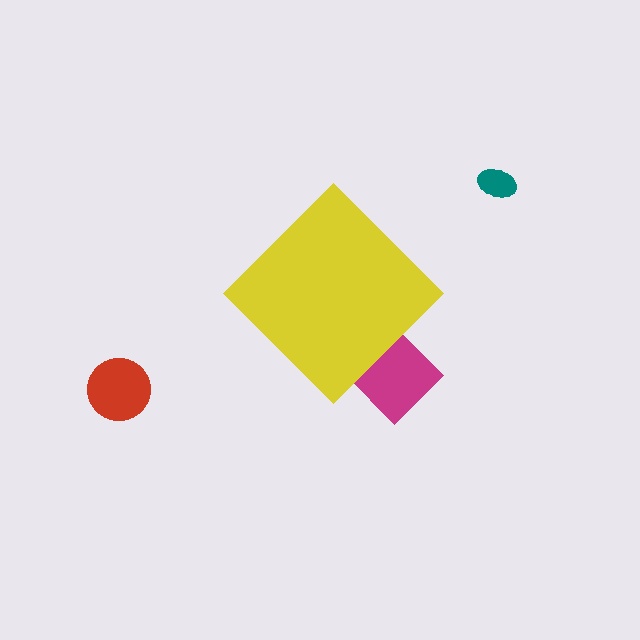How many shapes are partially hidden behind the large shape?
1 shape is partially hidden.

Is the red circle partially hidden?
No, the red circle is fully visible.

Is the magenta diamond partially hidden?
Yes, the magenta diamond is partially hidden behind the yellow diamond.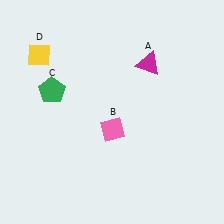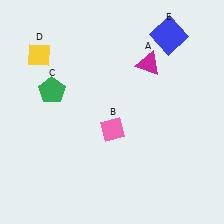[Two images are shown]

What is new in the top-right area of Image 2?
A blue square (E) was added in the top-right area of Image 2.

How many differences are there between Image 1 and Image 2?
There is 1 difference between the two images.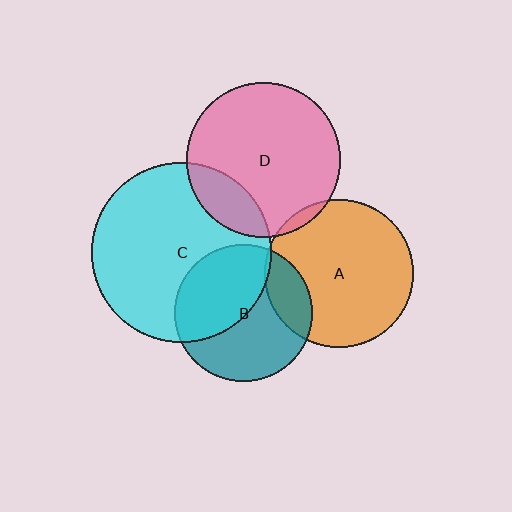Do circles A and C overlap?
Yes.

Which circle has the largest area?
Circle C (cyan).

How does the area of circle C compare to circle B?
Approximately 1.7 times.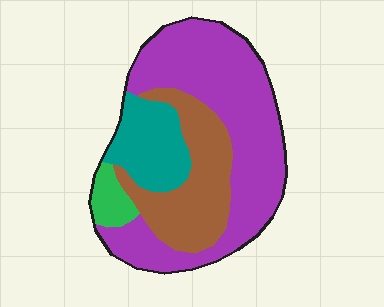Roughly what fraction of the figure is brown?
Brown covers roughly 25% of the figure.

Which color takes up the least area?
Green, at roughly 5%.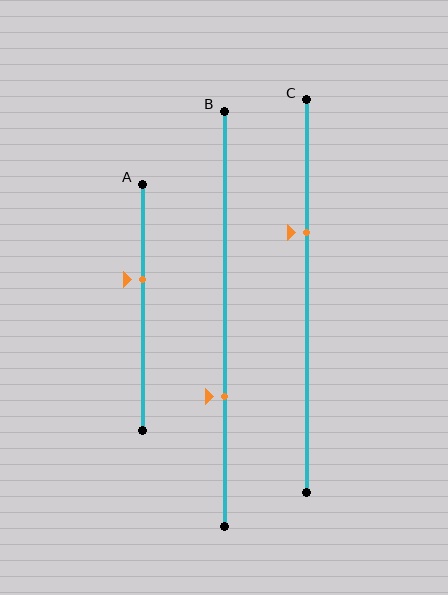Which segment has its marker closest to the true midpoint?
Segment A has its marker closest to the true midpoint.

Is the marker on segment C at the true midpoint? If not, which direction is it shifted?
No, the marker on segment C is shifted upward by about 16% of the segment length.